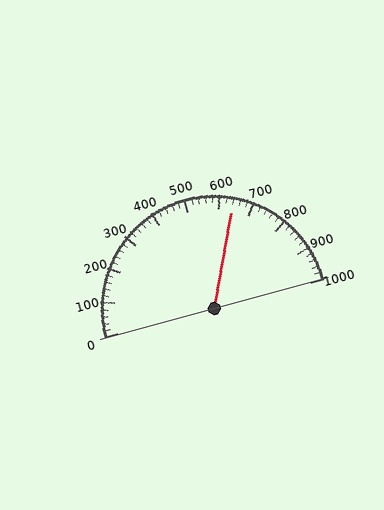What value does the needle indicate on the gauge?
The needle indicates approximately 640.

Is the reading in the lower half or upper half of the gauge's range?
The reading is in the upper half of the range (0 to 1000).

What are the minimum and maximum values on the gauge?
The gauge ranges from 0 to 1000.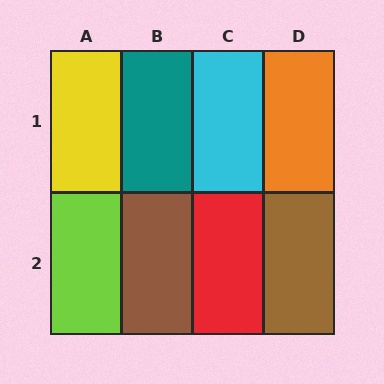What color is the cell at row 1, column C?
Cyan.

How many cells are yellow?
1 cell is yellow.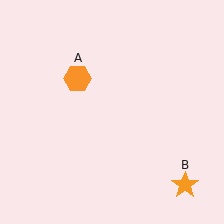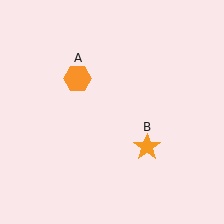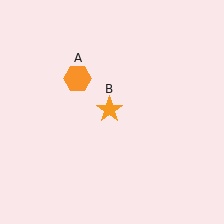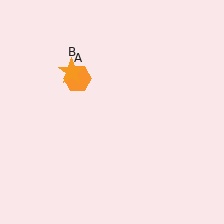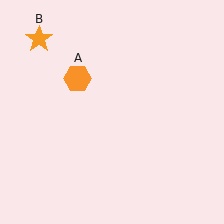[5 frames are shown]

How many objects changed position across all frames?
1 object changed position: orange star (object B).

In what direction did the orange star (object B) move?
The orange star (object B) moved up and to the left.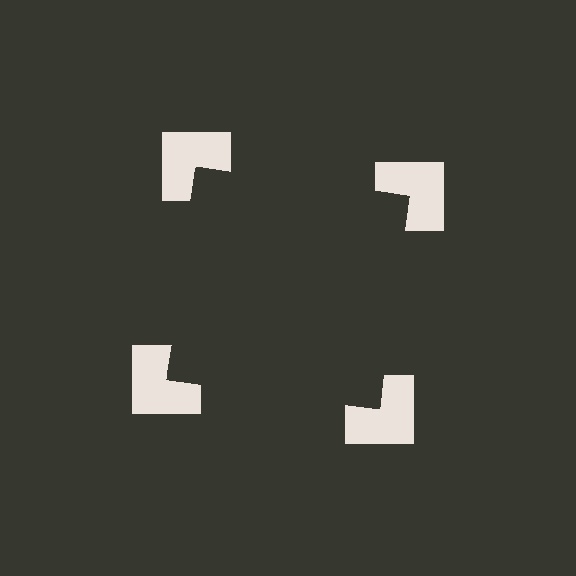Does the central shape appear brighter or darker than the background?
It typically appears slightly darker than the background, even though no actual brightness change is drawn.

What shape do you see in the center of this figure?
An illusory square — its edges are inferred from the aligned wedge cuts in the notched squares, not physically drawn.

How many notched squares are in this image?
There are 4 — one at each vertex of the illusory square.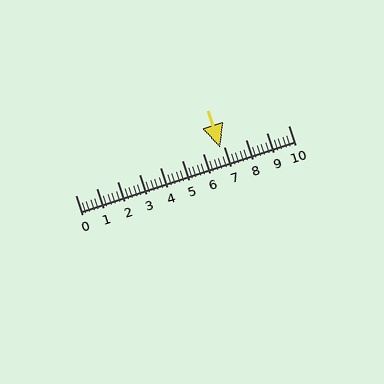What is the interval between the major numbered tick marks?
The major tick marks are spaced 1 units apart.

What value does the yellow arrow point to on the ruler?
The yellow arrow points to approximately 6.8.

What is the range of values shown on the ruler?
The ruler shows values from 0 to 10.